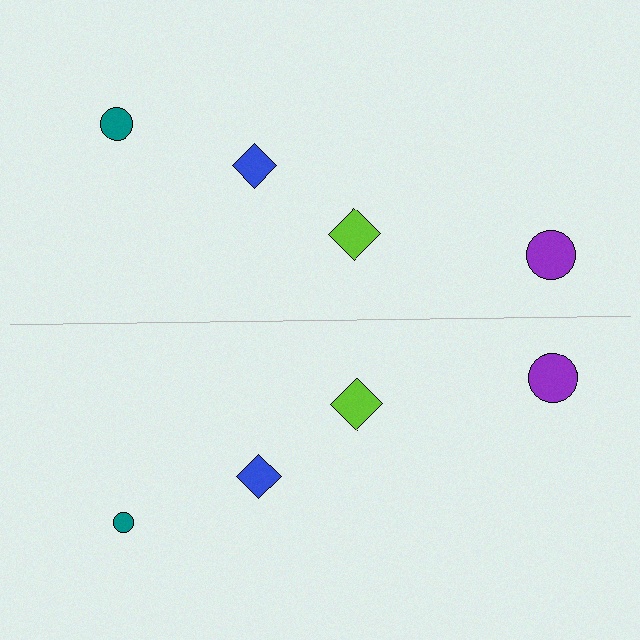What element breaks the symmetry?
The teal circle on the bottom side has a different size than its mirror counterpart.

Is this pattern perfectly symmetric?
No, the pattern is not perfectly symmetric. The teal circle on the bottom side has a different size than its mirror counterpart.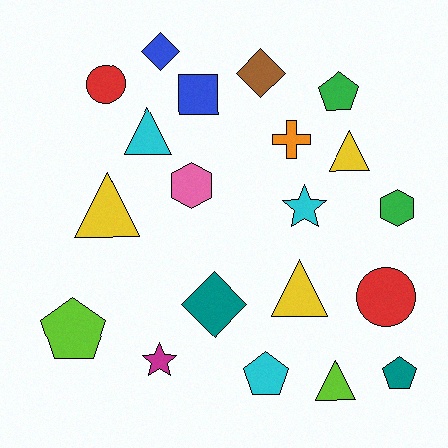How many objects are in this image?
There are 20 objects.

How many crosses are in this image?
There is 1 cross.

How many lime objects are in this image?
There are 2 lime objects.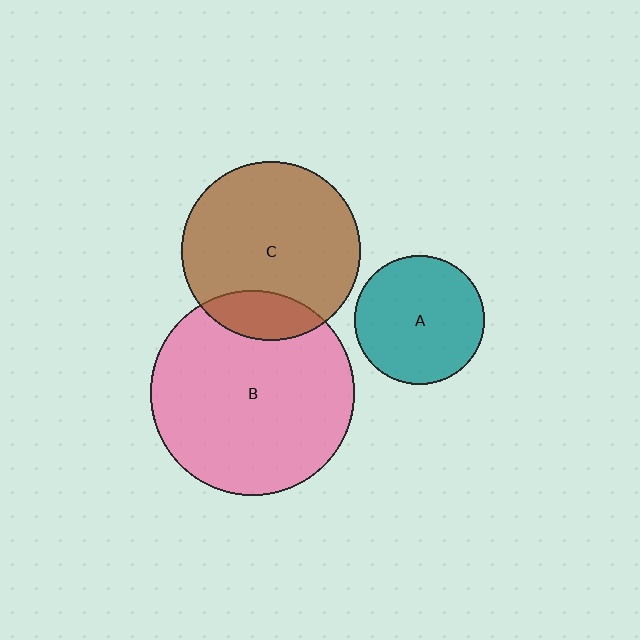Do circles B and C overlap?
Yes.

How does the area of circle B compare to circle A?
Approximately 2.5 times.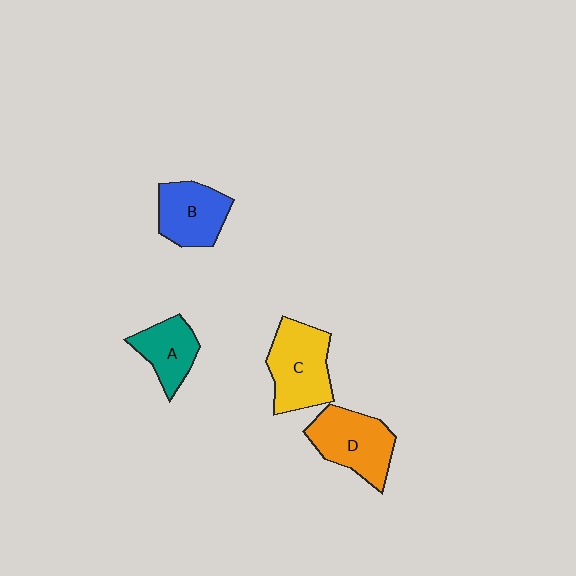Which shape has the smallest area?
Shape A (teal).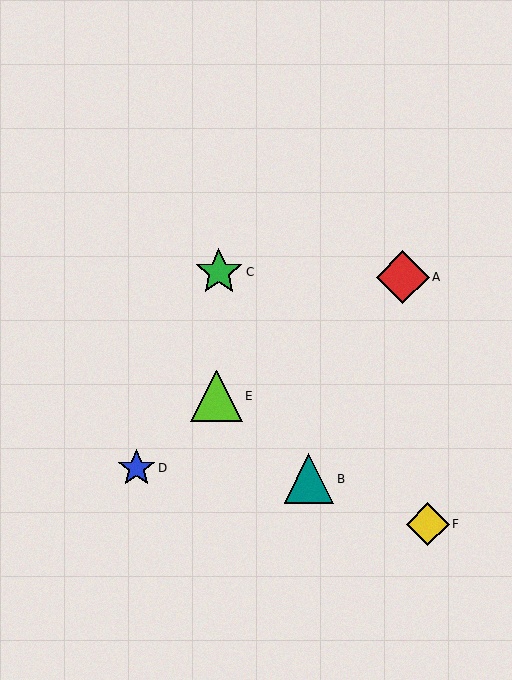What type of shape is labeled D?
Shape D is a blue star.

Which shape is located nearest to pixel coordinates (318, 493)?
The teal triangle (labeled B) at (309, 479) is nearest to that location.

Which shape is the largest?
The red diamond (labeled A) is the largest.